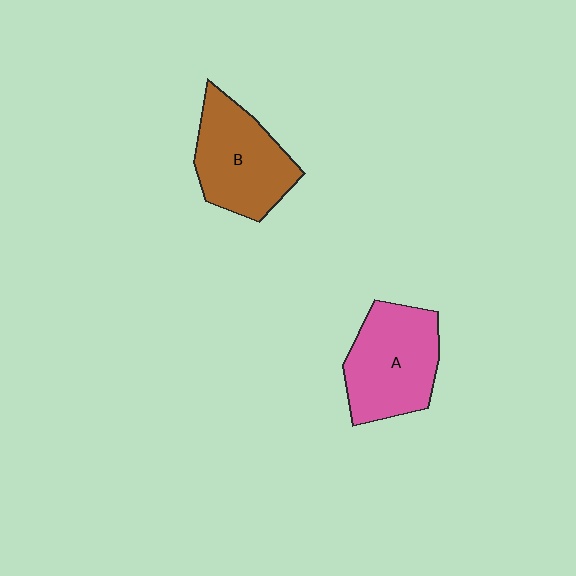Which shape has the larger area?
Shape A (pink).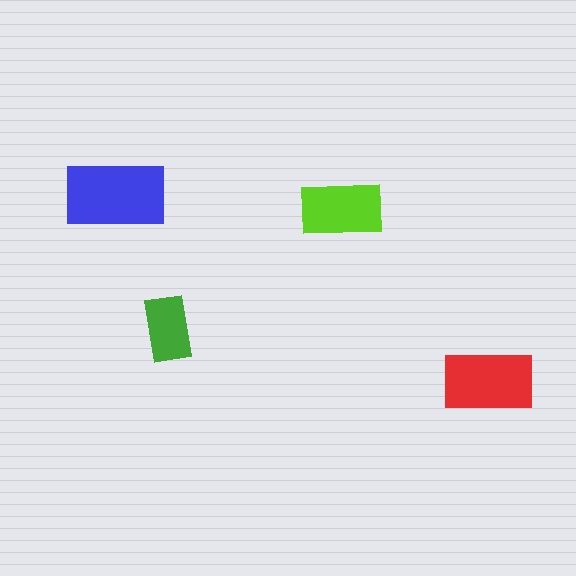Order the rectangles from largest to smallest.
the blue one, the red one, the lime one, the green one.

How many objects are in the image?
There are 4 objects in the image.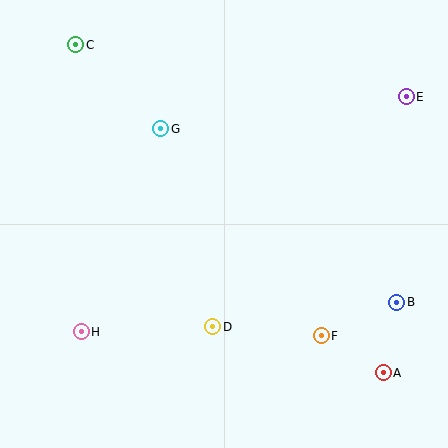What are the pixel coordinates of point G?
Point G is at (161, 129).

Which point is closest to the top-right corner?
Point E is closest to the top-right corner.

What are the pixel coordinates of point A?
Point A is at (383, 373).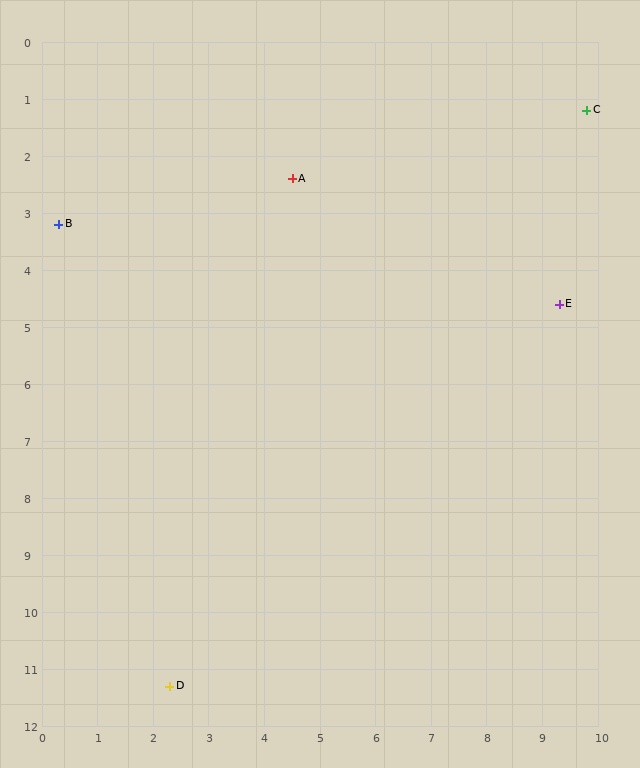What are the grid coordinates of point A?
Point A is at approximately (4.5, 2.4).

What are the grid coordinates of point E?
Point E is at approximately (9.3, 4.6).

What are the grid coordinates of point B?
Point B is at approximately (0.3, 3.2).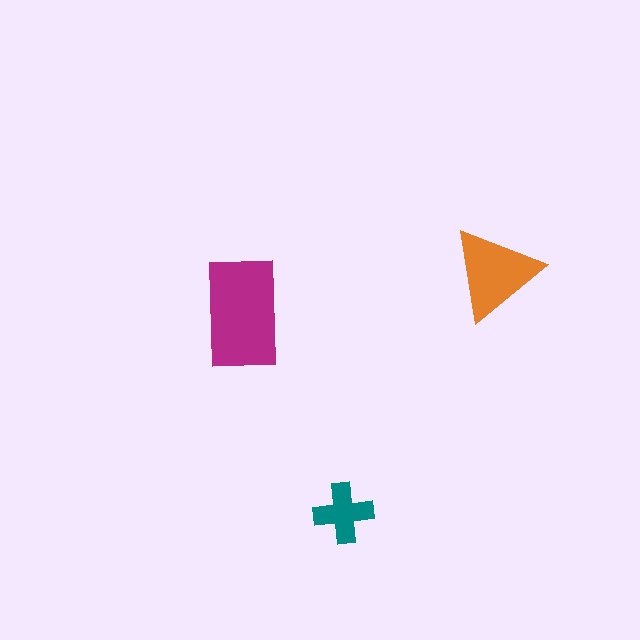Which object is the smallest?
The teal cross.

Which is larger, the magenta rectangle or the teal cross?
The magenta rectangle.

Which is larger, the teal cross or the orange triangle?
The orange triangle.